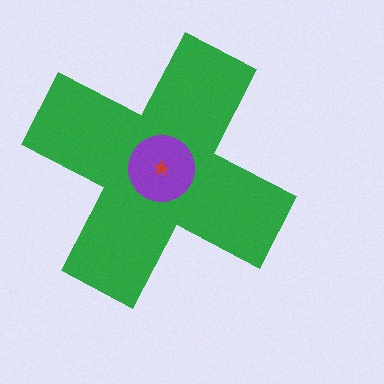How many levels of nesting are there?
3.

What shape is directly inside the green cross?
The purple circle.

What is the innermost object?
The red star.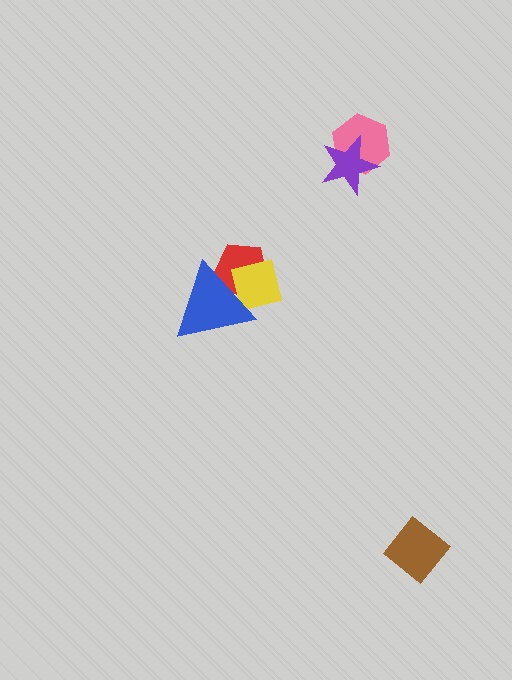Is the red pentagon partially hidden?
Yes, it is partially covered by another shape.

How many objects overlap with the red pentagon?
2 objects overlap with the red pentagon.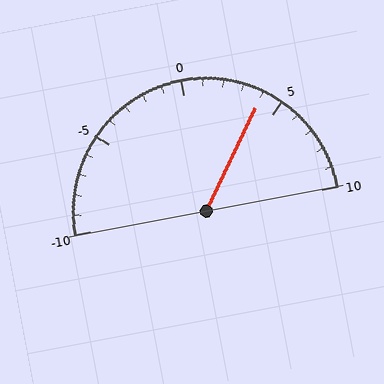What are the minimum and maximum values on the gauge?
The gauge ranges from -10 to 10.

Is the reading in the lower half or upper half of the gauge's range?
The reading is in the upper half of the range (-10 to 10).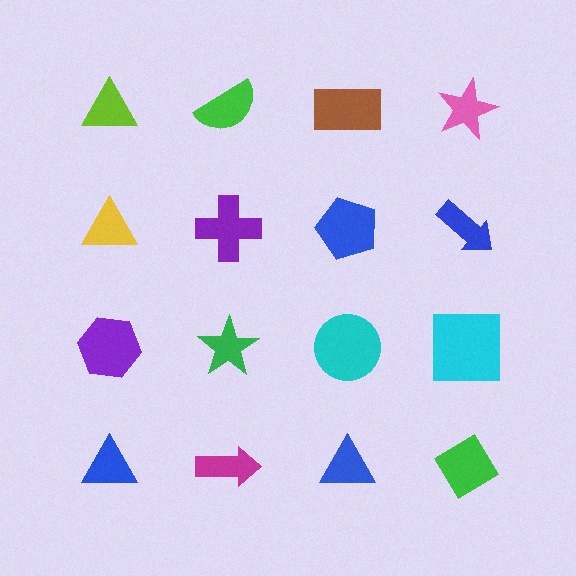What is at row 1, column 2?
A green semicircle.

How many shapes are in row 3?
4 shapes.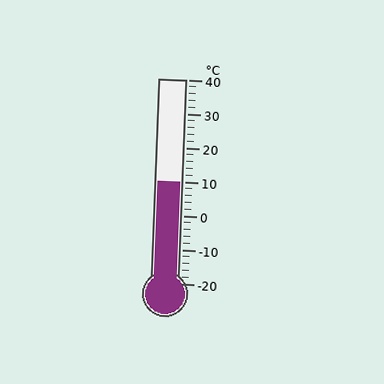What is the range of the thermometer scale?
The thermometer scale ranges from -20°C to 40°C.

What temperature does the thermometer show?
The thermometer shows approximately 10°C.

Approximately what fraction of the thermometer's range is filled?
The thermometer is filled to approximately 50% of its range.